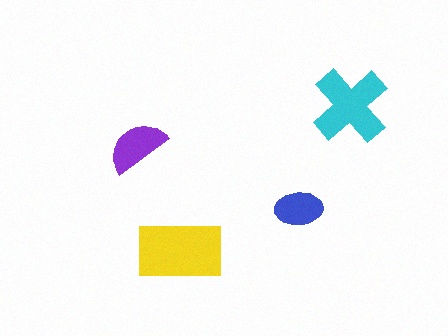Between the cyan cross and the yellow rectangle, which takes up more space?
The yellow rectangle.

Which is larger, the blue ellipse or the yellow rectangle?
The yellow rectangle.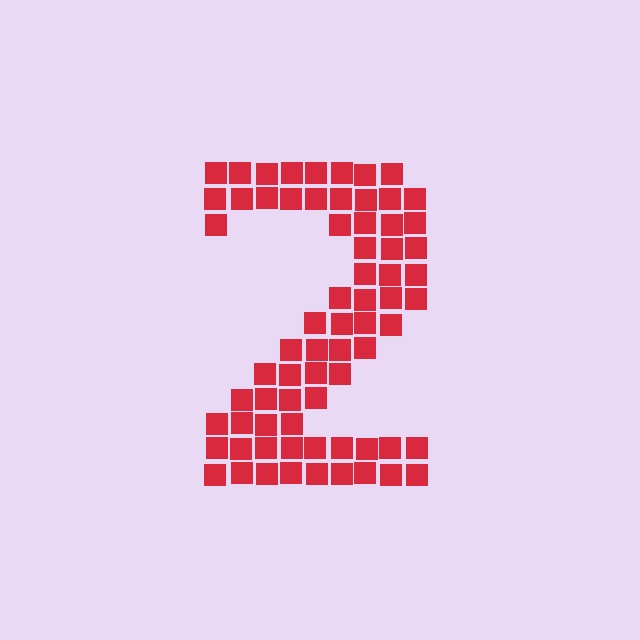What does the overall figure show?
The overall figure shows the digit 2.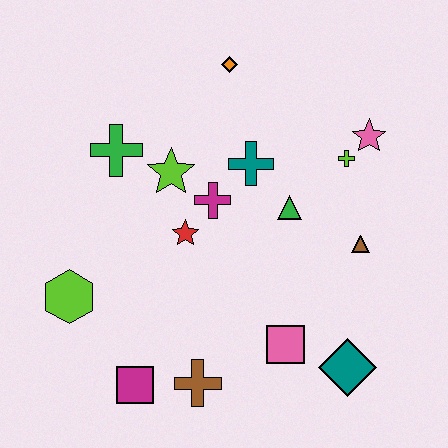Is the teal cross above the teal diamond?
Yes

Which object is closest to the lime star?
The magenta cross is closest to the lime star.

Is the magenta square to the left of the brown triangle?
Yes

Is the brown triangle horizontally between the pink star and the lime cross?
Yes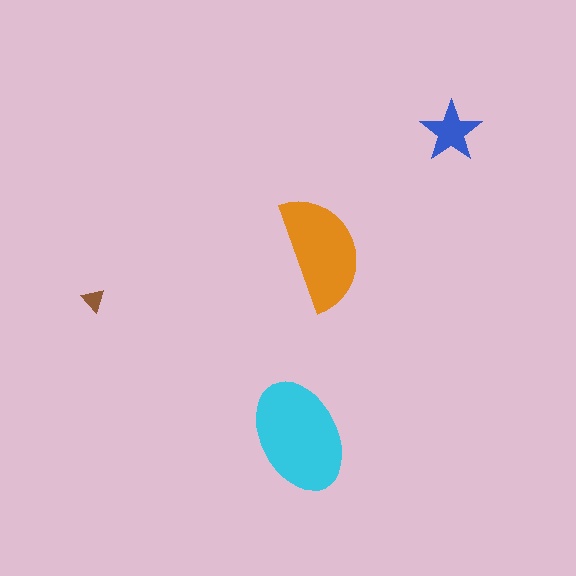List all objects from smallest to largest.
The brown triangle, the blue star, the orange semicircle, the cyan ellipse.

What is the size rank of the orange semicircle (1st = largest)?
2nd.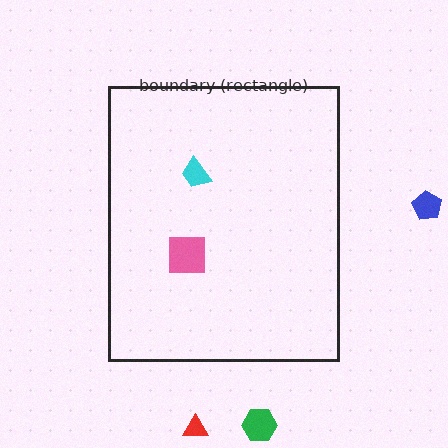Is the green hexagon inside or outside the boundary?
Outside.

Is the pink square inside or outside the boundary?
Inside.